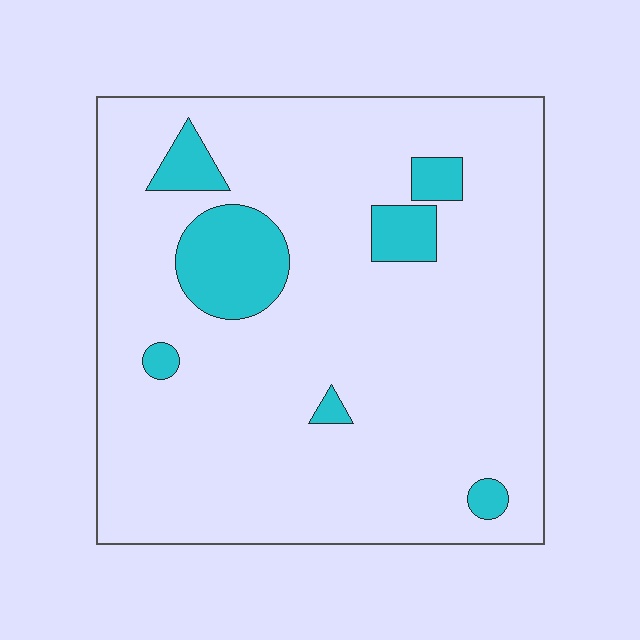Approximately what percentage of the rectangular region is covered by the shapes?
Approximately 10%.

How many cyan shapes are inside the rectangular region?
7.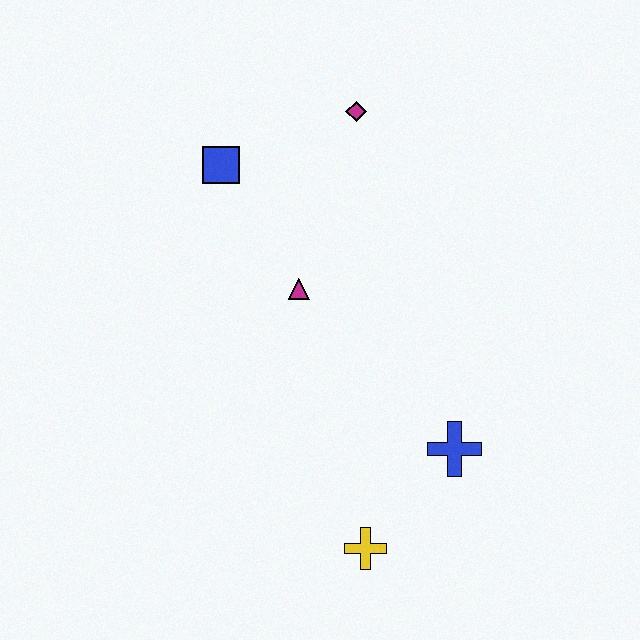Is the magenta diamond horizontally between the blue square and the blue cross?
Yes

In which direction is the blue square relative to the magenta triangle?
The blue square is above the magenta triangle.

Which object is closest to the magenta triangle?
The blue square is closest to the magenta triangle.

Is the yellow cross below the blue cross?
Yes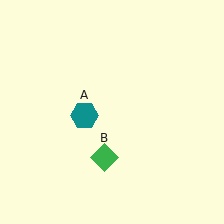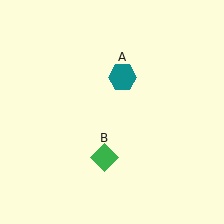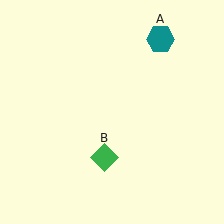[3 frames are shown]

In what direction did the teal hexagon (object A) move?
The teal hexagon (object A) moved up and to the right.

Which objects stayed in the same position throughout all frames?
Green diamond (object B) remained stationary.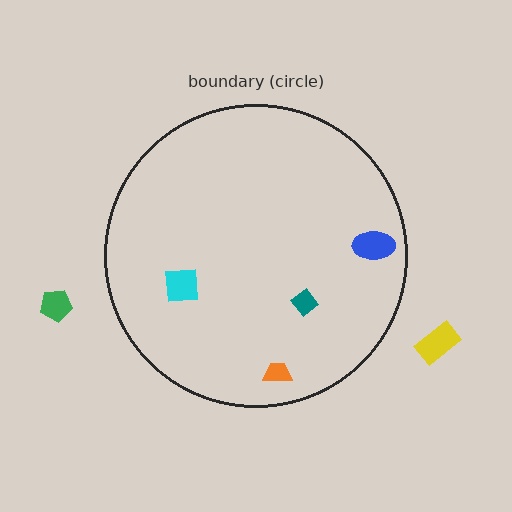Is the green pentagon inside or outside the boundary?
Outside.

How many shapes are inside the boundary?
4 inside, 2 outside.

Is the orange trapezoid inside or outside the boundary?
Inside.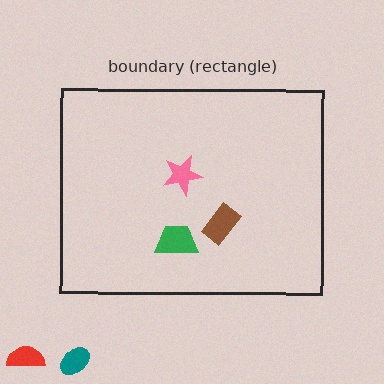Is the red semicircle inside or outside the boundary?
Outside.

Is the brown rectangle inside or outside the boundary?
Inside.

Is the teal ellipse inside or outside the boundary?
Outside.